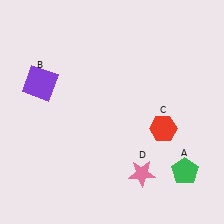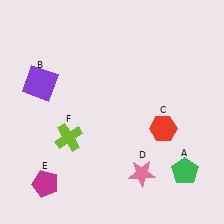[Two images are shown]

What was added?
A magenta pentagon (E), a lime cross (F) were added in Image 2.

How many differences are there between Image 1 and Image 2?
There are 2 differences between the two images.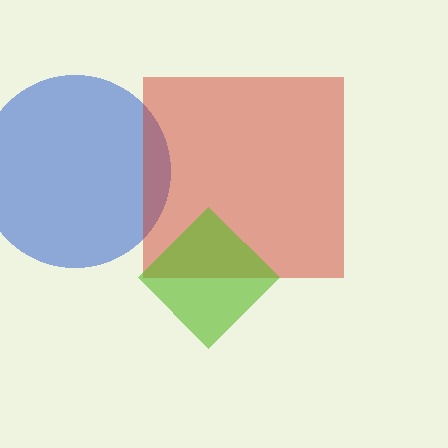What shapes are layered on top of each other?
The layered shapes are: a blue circle, a red square, a lime diamond.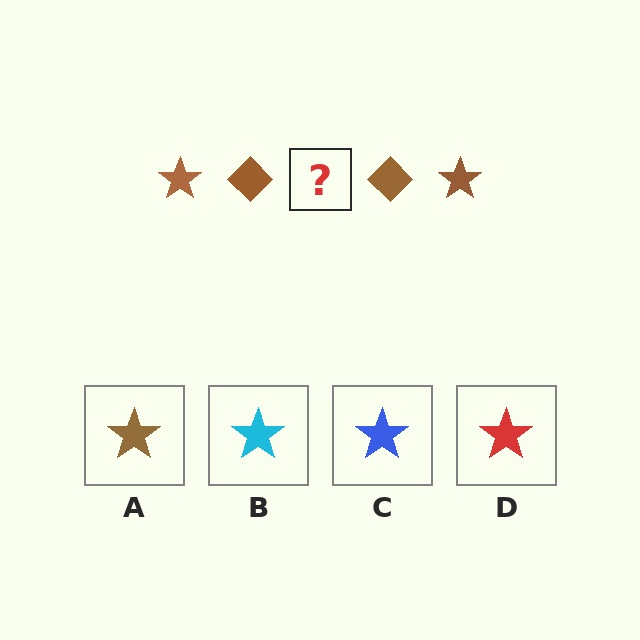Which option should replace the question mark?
Option A.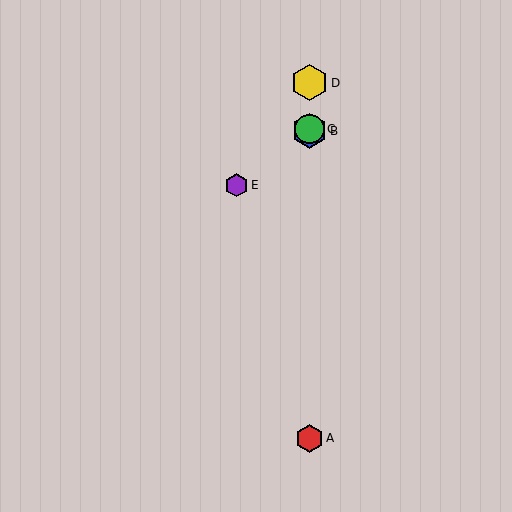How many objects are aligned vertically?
4 objects (A, B, C, D) are aligned vertically.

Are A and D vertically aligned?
Yes, both are at x≈310.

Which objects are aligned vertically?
Objects A, B, C, D are aligned vertically.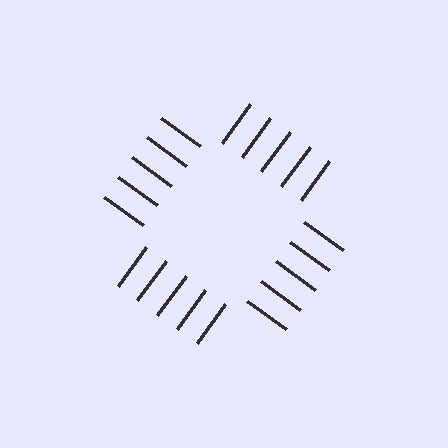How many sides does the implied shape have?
4 sides — the line-ends trace a square.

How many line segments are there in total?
20 — 5 along each of the 4 edges.